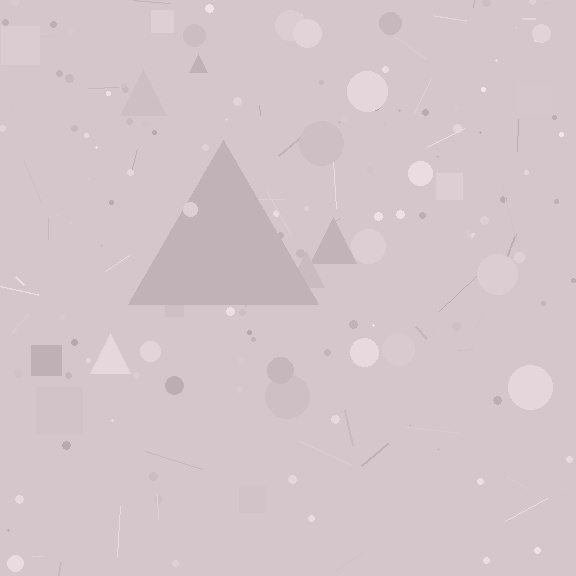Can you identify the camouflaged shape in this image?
The camouflaged shape is a triangle.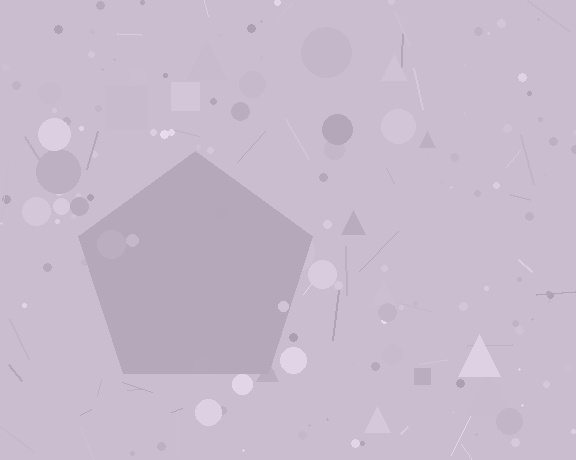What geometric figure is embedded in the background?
A pentagon is embedded in the background.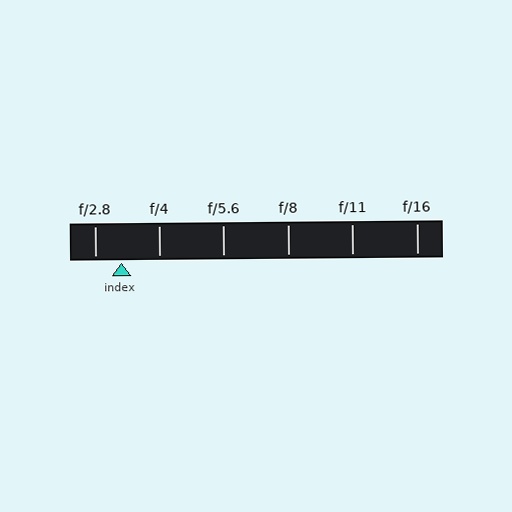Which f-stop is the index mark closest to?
The index mark is closest to f/2.8.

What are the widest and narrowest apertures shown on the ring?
The widest aperture shown is f/2.8 and the narrowest is f/16.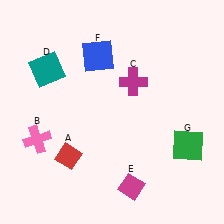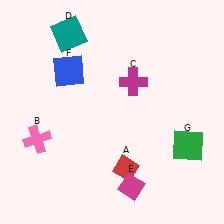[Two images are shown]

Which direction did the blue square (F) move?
The blue square (F) moved left.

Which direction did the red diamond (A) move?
The red diamond (A) moved right.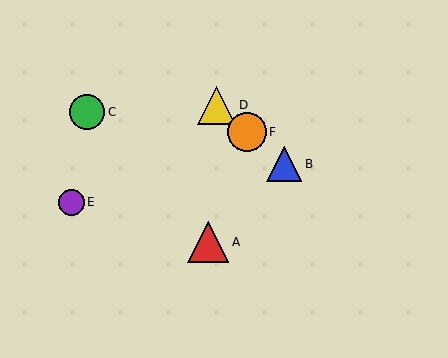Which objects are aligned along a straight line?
Objects B, D, F are aligned along a straight line.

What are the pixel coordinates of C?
Object C is at (87, 112).